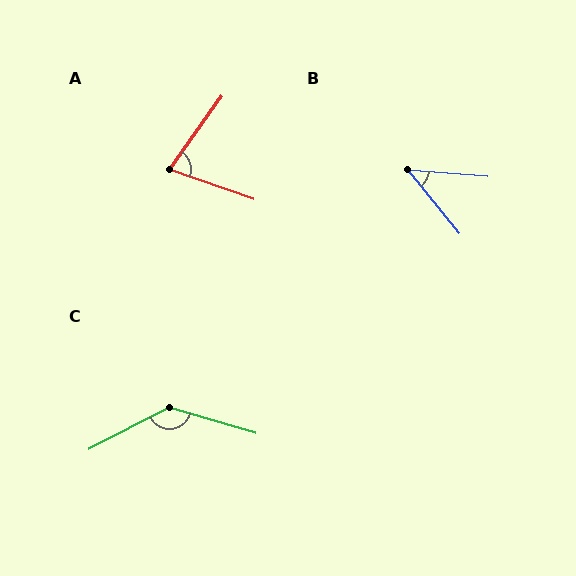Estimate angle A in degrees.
Approximately 74 degrees.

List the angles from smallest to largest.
B (47°), A (74°), C (137°).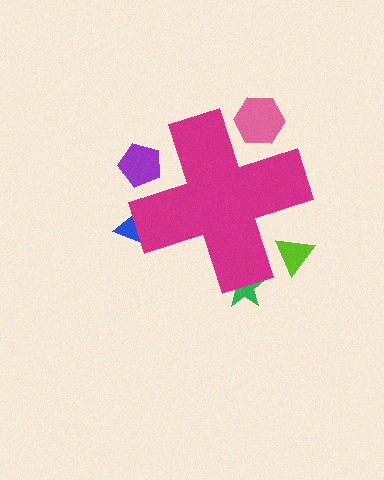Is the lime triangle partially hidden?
Yes, the lime triangle is partially hidden behind the magenta cross.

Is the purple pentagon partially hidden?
Yes, the purple pentagon is partially hidden behind the magenta cross.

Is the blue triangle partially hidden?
Yes, the blue triangle is partially hidden behind the magenta cross.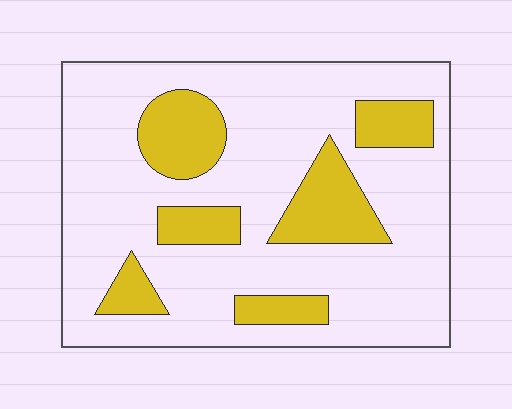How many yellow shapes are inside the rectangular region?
6.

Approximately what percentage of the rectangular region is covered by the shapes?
Approximately 25%.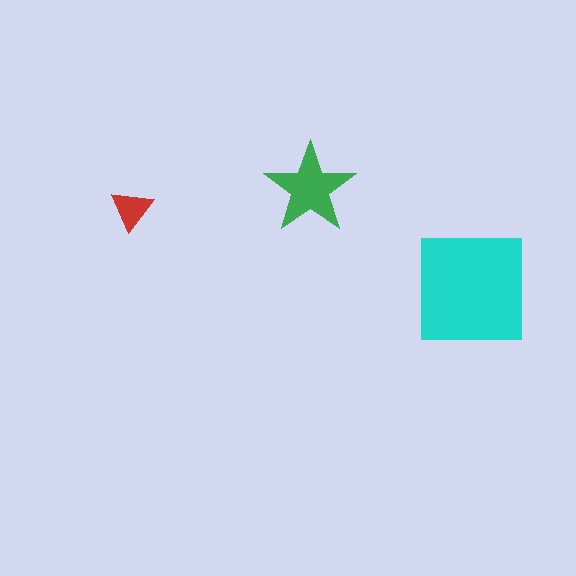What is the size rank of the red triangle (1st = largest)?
3rd.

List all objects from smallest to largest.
The red triangle, the green star, the cyan square.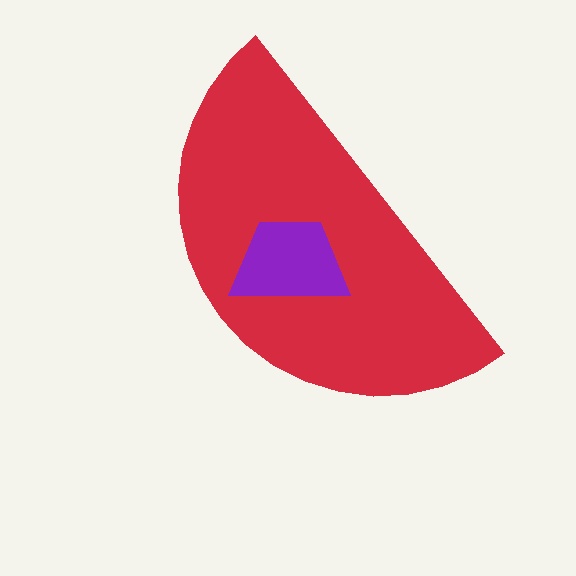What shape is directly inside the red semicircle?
The purple trapezoid.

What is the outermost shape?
The red semicircle.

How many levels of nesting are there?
2.